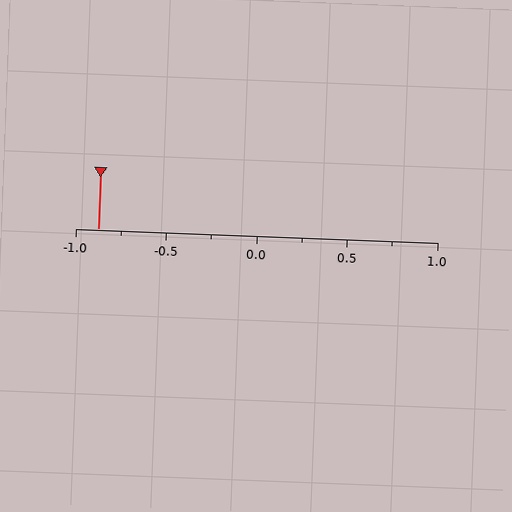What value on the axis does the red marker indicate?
The marker indicates approximately -0.88.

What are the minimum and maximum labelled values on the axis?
The axis runs from -1.0 to 1.0.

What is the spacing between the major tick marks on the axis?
The major ticks are spaced 0.5 apart.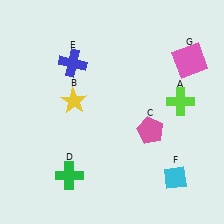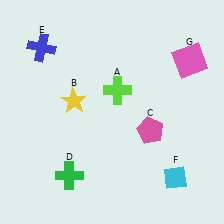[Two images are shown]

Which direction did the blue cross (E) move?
The blue cross (E) moved left.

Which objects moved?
The objects that moved are: the lime cross (A), the blue cross (E).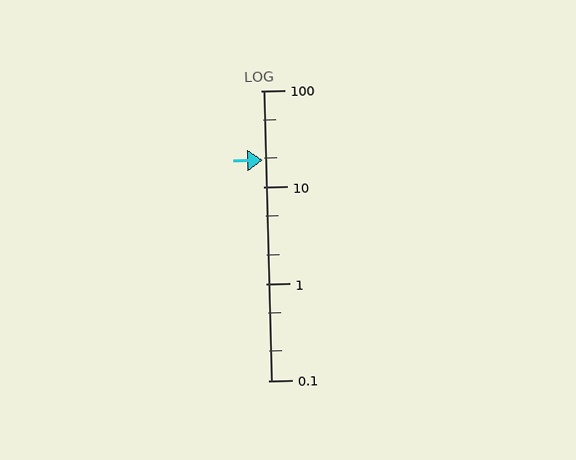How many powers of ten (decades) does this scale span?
The scale spans 3 decades, from 0.1 to 100.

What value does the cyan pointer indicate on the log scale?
The pointer indicates approximately 19.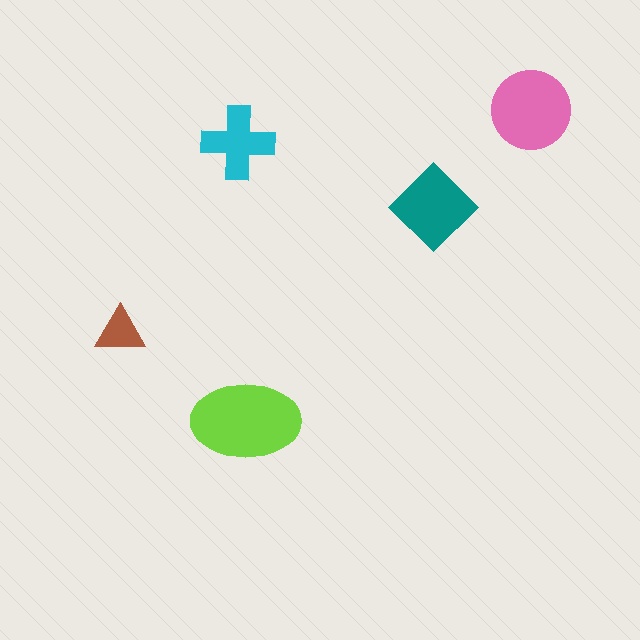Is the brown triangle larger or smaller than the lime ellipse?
Smaller.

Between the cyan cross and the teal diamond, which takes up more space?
The teal diamond.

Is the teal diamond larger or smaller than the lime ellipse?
Smaller.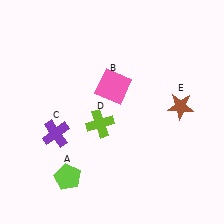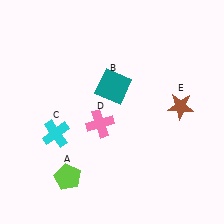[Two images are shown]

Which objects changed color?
B changed from pink to teal. C changed from purple to cyan. D changed from lime to pink.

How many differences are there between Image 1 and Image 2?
There are 3 differences between the two images.